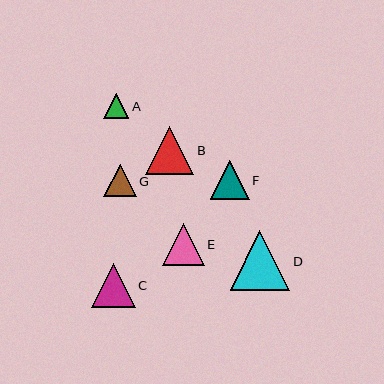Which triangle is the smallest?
Triangle A is the smallest with a size of approximately 25 pixels.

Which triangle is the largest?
Triangle D is the largest with a size of approximately 59 pixels.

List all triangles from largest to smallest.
From largest to smallest: D, B, C, E, F, G, A.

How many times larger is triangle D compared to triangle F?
Triangle D is approximately 1.5 times the size of triangle F.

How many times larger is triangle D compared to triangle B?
Triangle D is approximately 1.2 times the size of triangle B.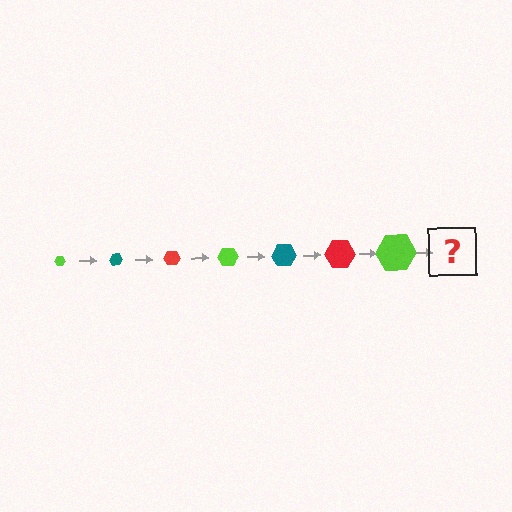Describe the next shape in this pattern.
It should be a teal hexagon, larger than the previous one.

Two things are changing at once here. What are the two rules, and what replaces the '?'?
The two rules are that the hexagon grows larger each step and the color cycles through lime, teal, and red. The '?' should be a teal hexagon, larger than the previous one.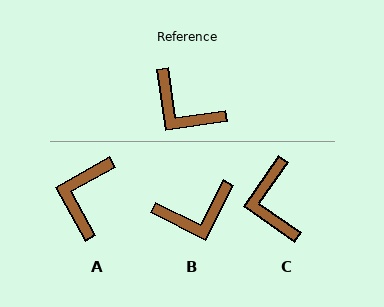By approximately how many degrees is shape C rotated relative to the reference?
Approximately 43 degrees clockwise.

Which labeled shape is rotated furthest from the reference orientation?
A, about 69 degrees away.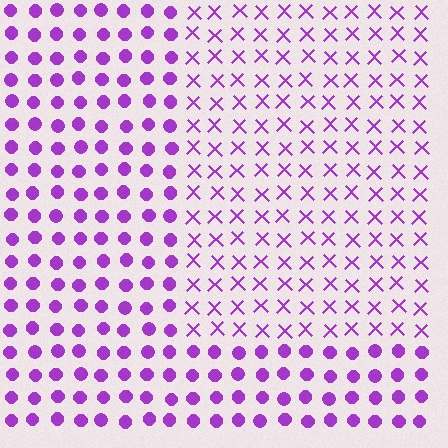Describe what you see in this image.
The image is filled with small purple elements arranged in a uniform grid. A rectangle-shaped region contains X marks, while the surrounding area contains circles. The boundary is defined purely by the change in element shape.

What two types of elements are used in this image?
The image uses X marks inside the rectangle region and circles outside it.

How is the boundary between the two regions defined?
The boundary is defined by a change in element shape: X marks inside vs. circles outside. All elements share the same color and spacing.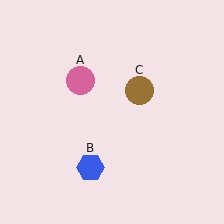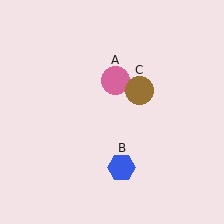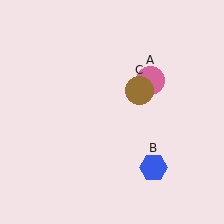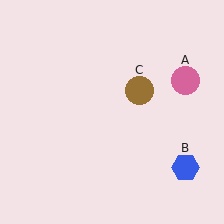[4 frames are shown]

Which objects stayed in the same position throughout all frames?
Brown circle (object C) remained stationary.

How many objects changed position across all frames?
2 objects changed position: pink circle (object A), blue hexagon (object B).